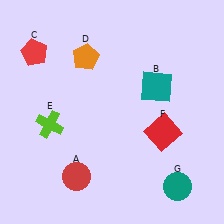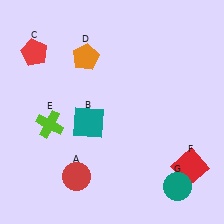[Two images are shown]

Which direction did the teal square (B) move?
The teal square (B) moved left.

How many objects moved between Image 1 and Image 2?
2 objects moved between the two images.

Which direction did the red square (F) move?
The red square (F) moved down.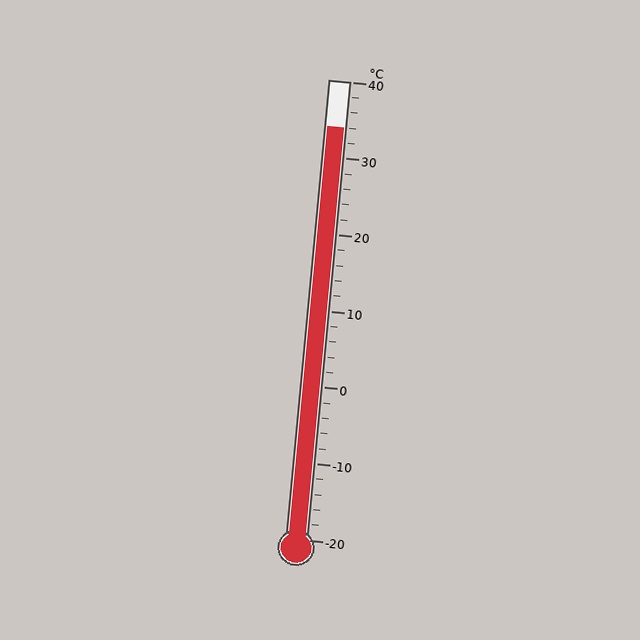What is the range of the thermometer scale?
The thermometer scale ranges from -20°C to 40°C.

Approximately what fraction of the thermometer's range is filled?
The thermometer is filled to approximately 90% of its range.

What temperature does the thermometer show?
The thermometer shows approximately 34°C.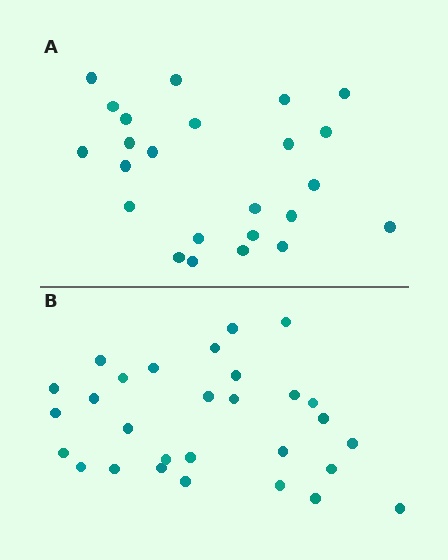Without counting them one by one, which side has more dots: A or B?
Region B (the bottom region) has more dots.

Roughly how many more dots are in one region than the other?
Region B has about 5 more dots than region A.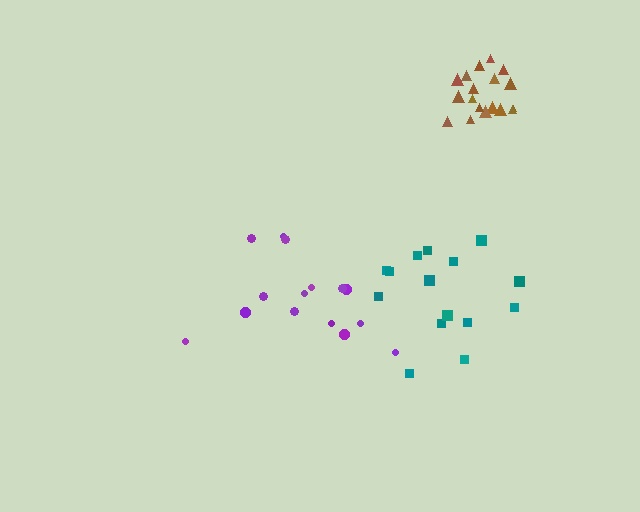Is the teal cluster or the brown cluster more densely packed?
Brown.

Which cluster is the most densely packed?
Brown.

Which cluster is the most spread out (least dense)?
Teal.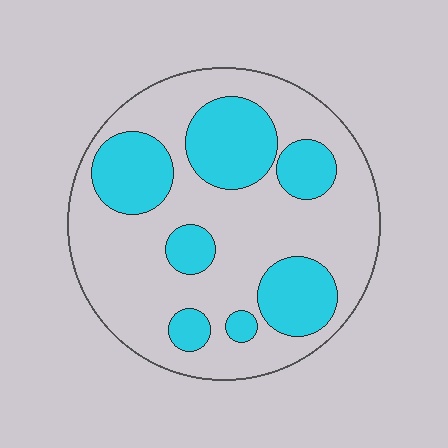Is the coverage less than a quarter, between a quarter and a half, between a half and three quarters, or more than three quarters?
Between a quarter and a half.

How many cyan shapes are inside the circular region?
7.